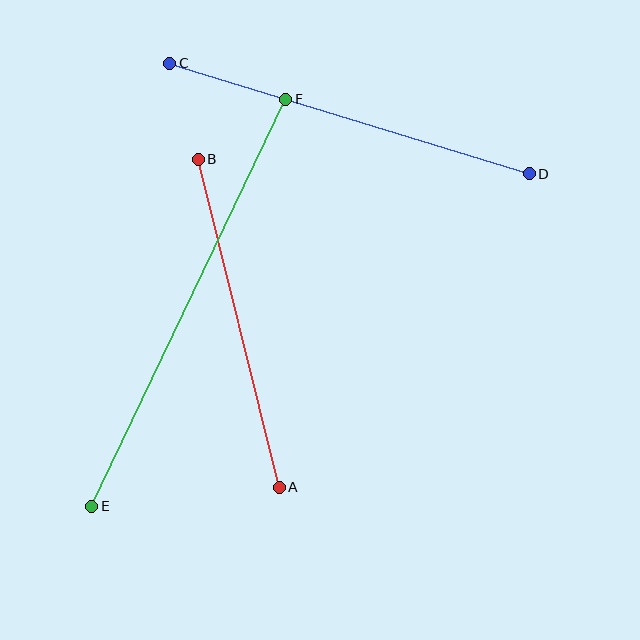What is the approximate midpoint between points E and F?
The midpoint is at approximately (189, 303) pixels.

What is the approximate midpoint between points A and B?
The midpoint is at approximately (239, 323) pixels.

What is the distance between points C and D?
The distance is approximately 376 pixels.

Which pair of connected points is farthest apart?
Points E and F are farthest apart.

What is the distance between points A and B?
The distance is approximately 338 pixels.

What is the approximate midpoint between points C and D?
The midpoint is at approximately (350, 118) pixels.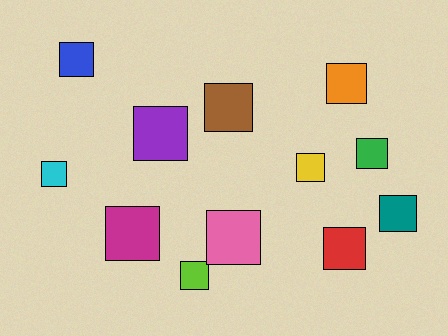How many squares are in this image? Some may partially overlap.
There are 12 squares.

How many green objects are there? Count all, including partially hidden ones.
There is 1 green object.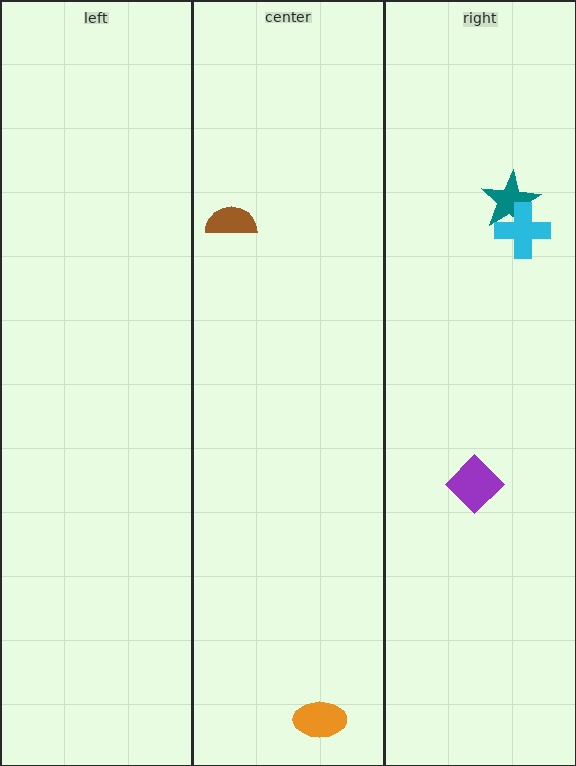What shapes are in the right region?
The teal star, the purple diamond, the cyan cross.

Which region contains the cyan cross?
The right region.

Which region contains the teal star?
The right region.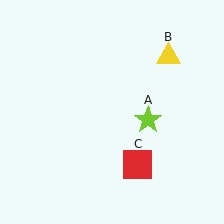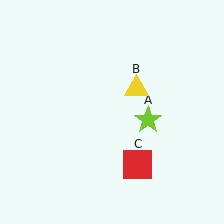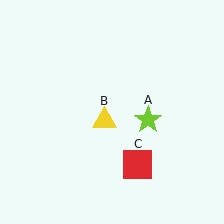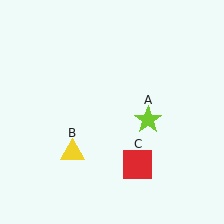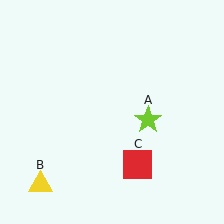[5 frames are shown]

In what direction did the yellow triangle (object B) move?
The yellow triangle (object B) moved down and to the left.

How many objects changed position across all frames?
1 object changed position: yellow triangle (object B).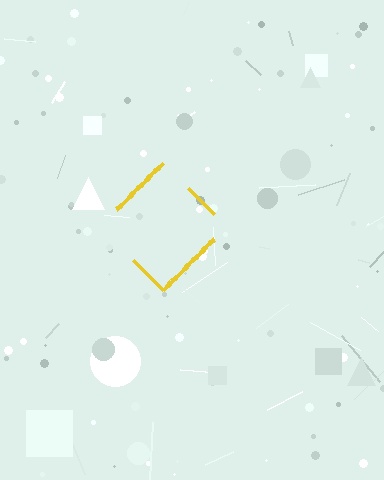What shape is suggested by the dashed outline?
The dashed outline suggests a diamond.